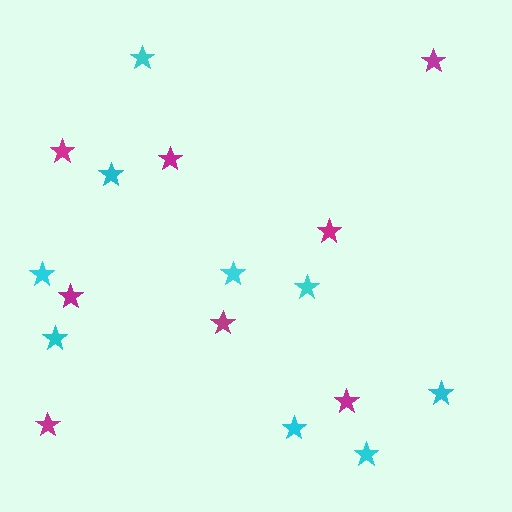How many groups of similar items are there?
There are 2 groups: one group of cyan stars (9) and one group of magenta stars (8).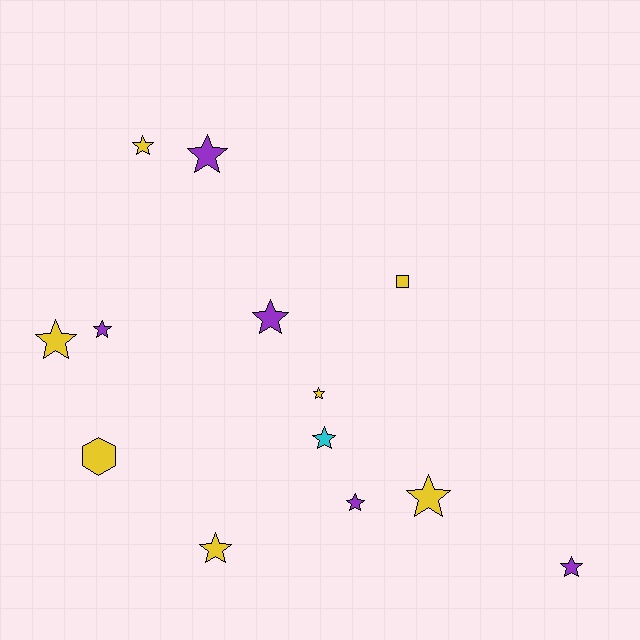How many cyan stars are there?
There is 1 cyan star.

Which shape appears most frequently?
Star, with 11 objects.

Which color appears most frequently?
Yellow, with 7 objects.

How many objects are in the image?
There are 13 objects.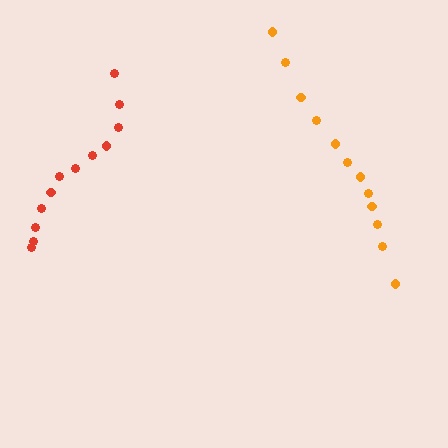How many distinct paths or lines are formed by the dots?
There are 2 distinct paths.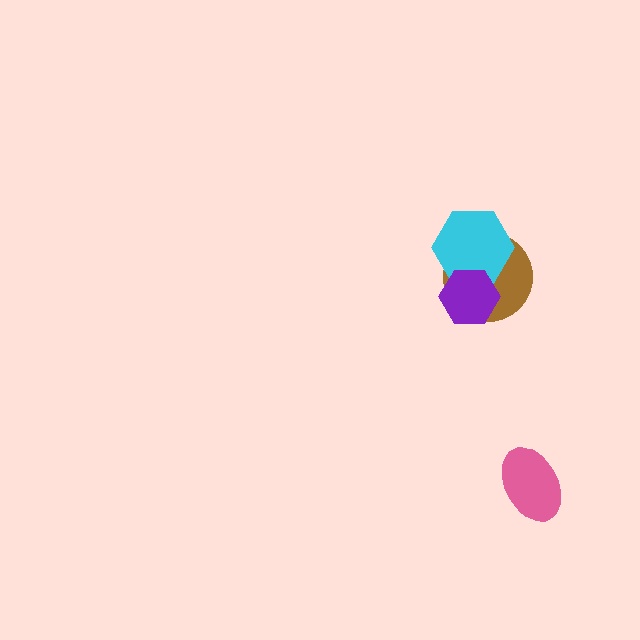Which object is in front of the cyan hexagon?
The purple hexagon is in front of the cyan hexagon.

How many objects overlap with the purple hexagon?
2 objects overlap with the purple hexagon.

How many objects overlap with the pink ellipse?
0 objects overlap with the pink ellipse.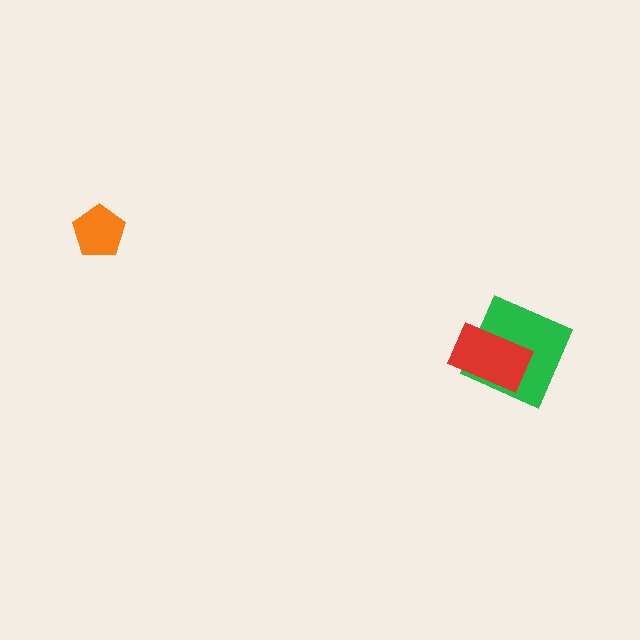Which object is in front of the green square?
The red rectangle is in front of the green square.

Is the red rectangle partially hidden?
No, no other shape covers it.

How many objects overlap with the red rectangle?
1 object overlaps with the red rectangle.